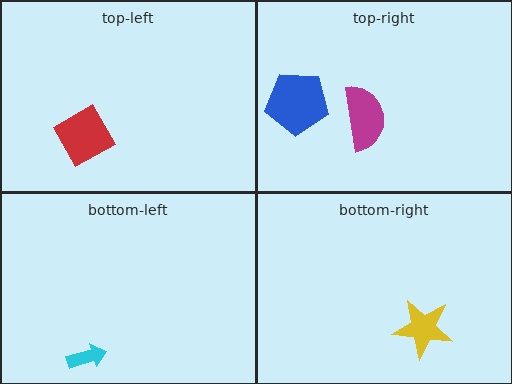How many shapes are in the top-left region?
1.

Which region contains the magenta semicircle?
The top-right region.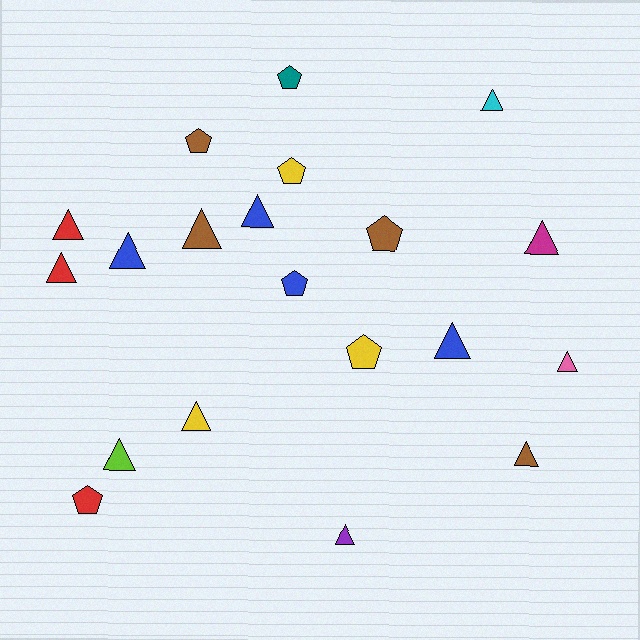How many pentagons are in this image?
There are 7 pentagons.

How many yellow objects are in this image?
There are 3 yellow objects.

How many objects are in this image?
There are 20 objects.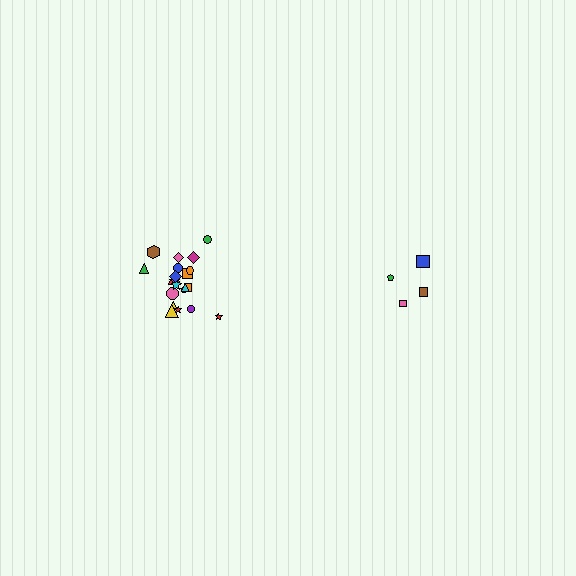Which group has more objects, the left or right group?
The left group.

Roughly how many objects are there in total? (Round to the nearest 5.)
Roughly 25 objects in total.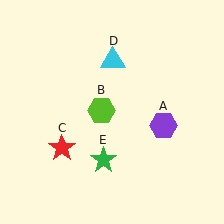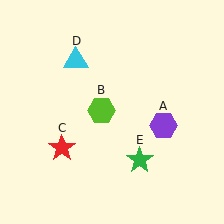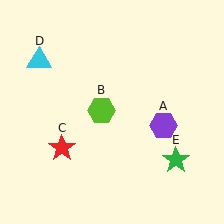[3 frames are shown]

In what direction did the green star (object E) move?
The green star (object E) moved right.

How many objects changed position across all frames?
2 objects changed position: cyan triangle (object D), green star (object E).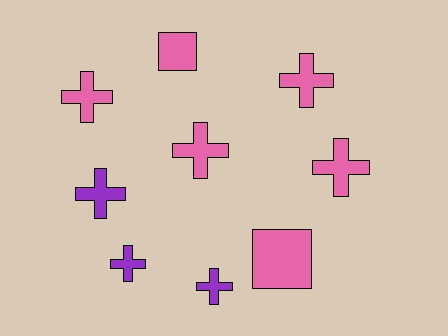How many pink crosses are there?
There are 4 pink crosses.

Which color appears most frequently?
Pink, with 6 objects.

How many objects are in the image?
There are 9 objects.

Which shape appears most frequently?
Cross, with 7 objects.